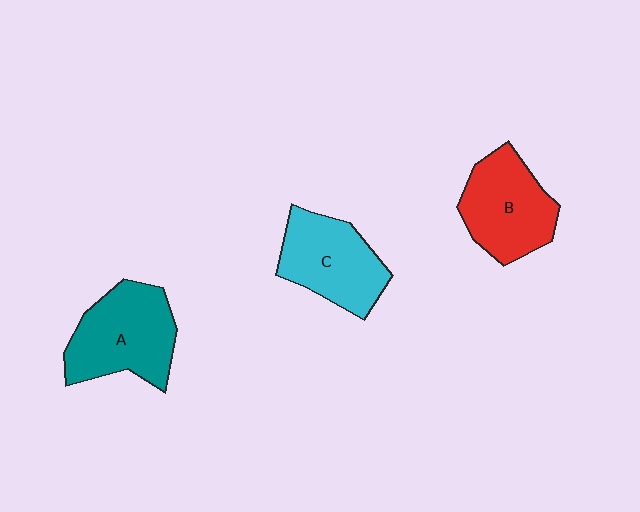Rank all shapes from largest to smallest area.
From largest to smallest: A (teal), B (red), C (cyan).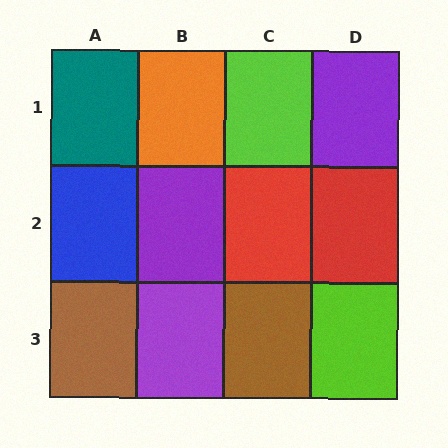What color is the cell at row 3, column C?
Brown.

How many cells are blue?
1 cell is blue.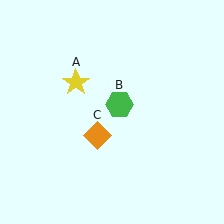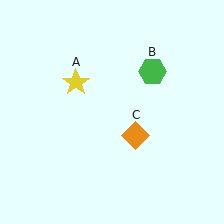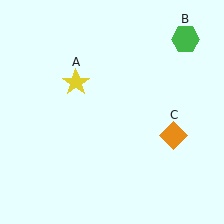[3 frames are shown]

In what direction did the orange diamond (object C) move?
The orange diamond (object C) moved right.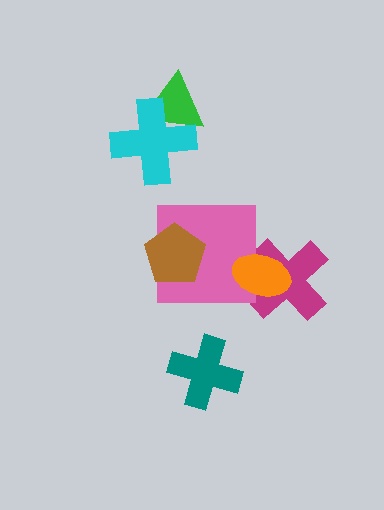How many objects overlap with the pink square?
2 objects overlap with the pink square.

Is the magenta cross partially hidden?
Yes, it is partially covered by another shape.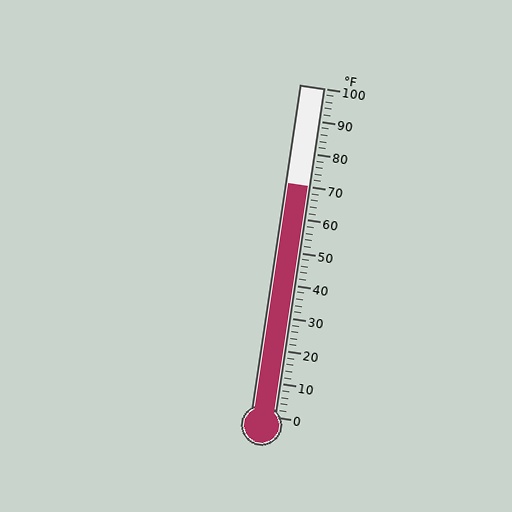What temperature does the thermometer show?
The thermometer shows approximately 70°F.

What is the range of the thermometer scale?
The thermometer scale ranges from 0°F to 100°F.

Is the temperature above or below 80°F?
The temperature is below 80°F.